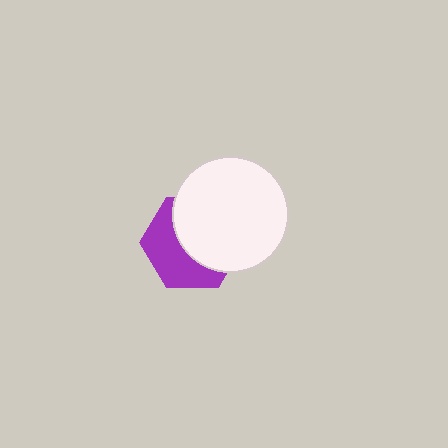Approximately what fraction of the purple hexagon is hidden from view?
Roughly 55% of the purple hexagon is hidden behind the white circle.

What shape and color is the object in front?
The object in front is a white circle.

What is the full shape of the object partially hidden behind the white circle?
The partially hidden object is a purple hexagon.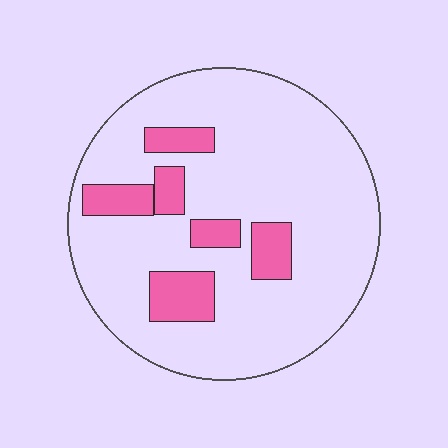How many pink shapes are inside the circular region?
6.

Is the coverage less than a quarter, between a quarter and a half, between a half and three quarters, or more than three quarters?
Less than a quarter.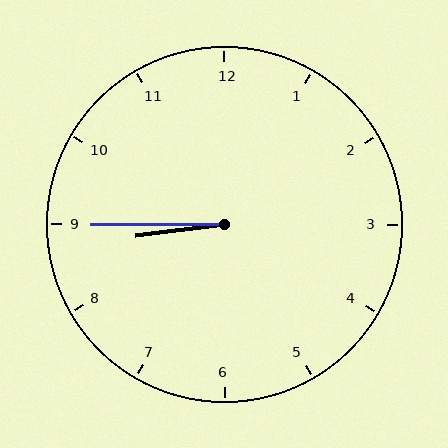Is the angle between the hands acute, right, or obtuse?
It is acute.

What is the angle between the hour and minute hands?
Approximately 8 degrees.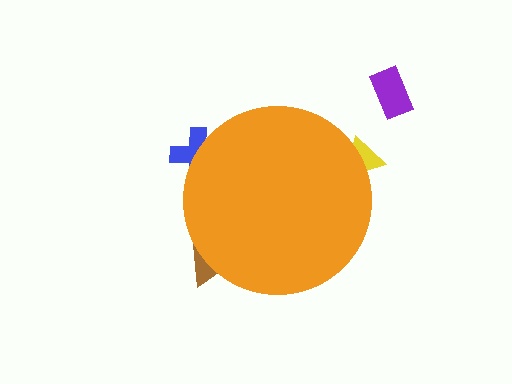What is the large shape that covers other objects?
An orange circle.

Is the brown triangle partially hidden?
Yes, the brown triangle is partially hidden behind the orange circle.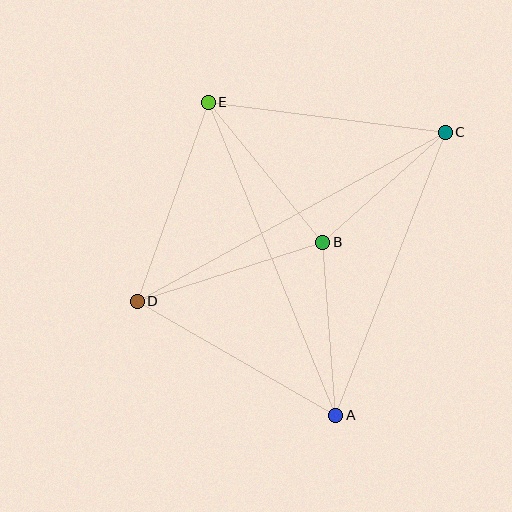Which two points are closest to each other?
Points B and C are closest to each other.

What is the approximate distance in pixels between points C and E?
The distance between C and E is approximately 239 pixels.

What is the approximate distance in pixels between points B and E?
The distance between B and E is approximately 180 pixels.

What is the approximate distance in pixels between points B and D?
The distance between B and D is approximately 195 pixels.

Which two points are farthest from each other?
Points C and D are farthest from each other.